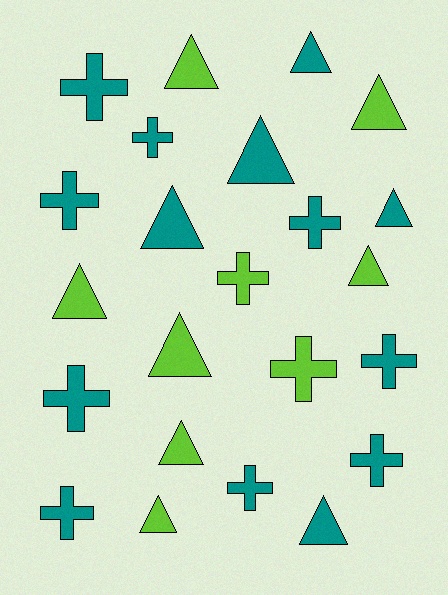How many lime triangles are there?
There are 7 lime triangles.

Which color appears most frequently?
Teal, with 14 objects.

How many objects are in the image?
There are 23 objects.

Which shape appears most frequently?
Triangle, with 12 objects.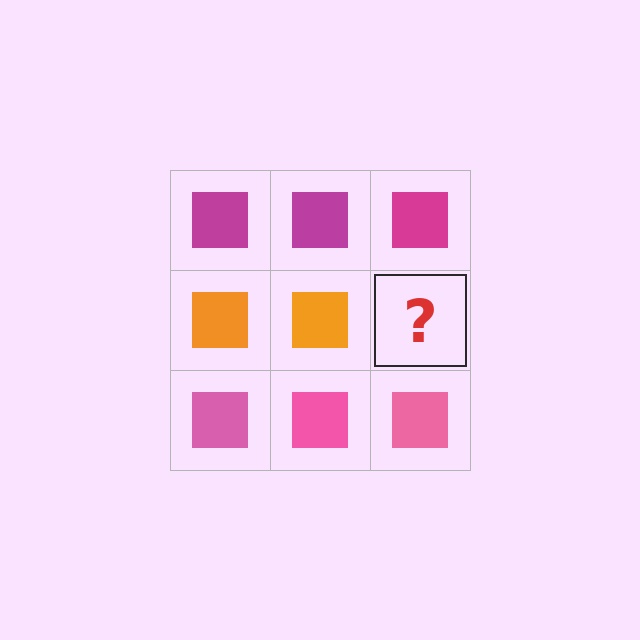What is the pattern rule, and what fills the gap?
The rule is that each row has a consistent color. The gap should be filled with an orange square.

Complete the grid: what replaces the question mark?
The question mark should be replaced with an orange square.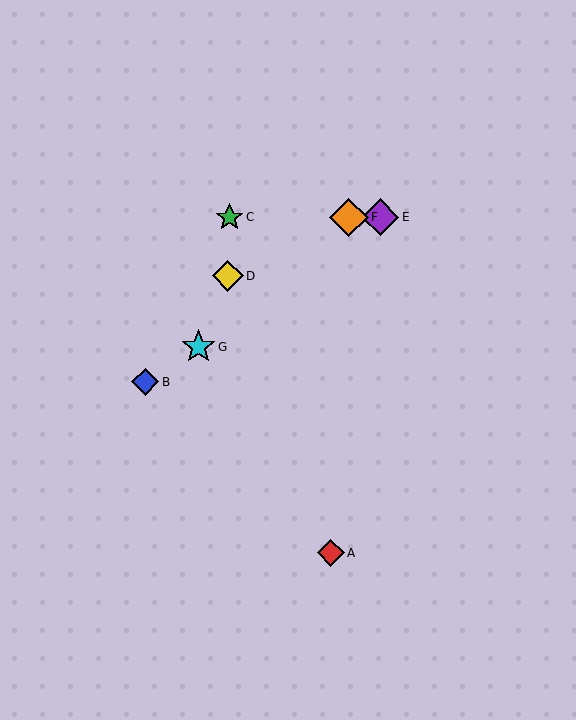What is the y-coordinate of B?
Object B is at y≈382.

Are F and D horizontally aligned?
No, F is at y≈217 and D is at y≈276.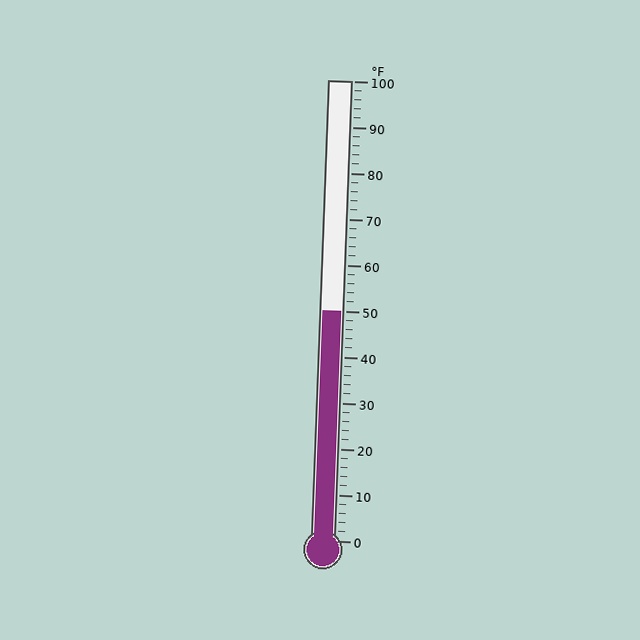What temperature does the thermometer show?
The thermometer shows approximately 50°F.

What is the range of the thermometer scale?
The thermometer scale ranges from 0°F to 100°F.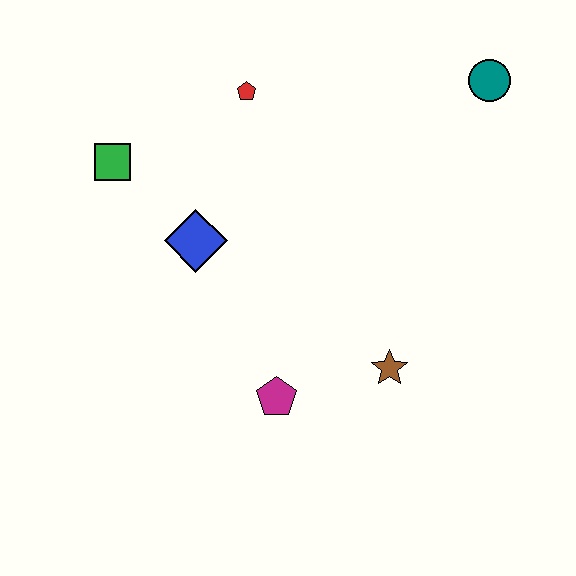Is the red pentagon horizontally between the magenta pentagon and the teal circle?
No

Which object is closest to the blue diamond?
The green square is closest to the blue diamond.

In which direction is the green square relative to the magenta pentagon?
The green square is above the magenta pentagon.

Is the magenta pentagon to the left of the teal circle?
Yes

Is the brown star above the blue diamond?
No